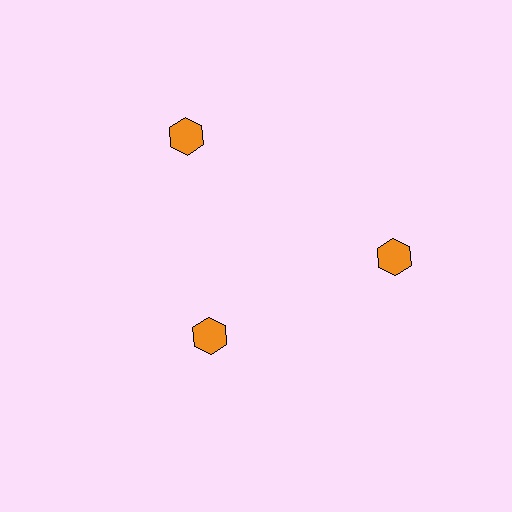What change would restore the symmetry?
The symmetry would be restored by moving it outward, back onto the ring so that all 3 hexagons sit at equal angles and equal distance from the center.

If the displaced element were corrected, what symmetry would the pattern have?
It would have 3-fold rotational symmetry — the pattern would map onto itself every 120 degrees.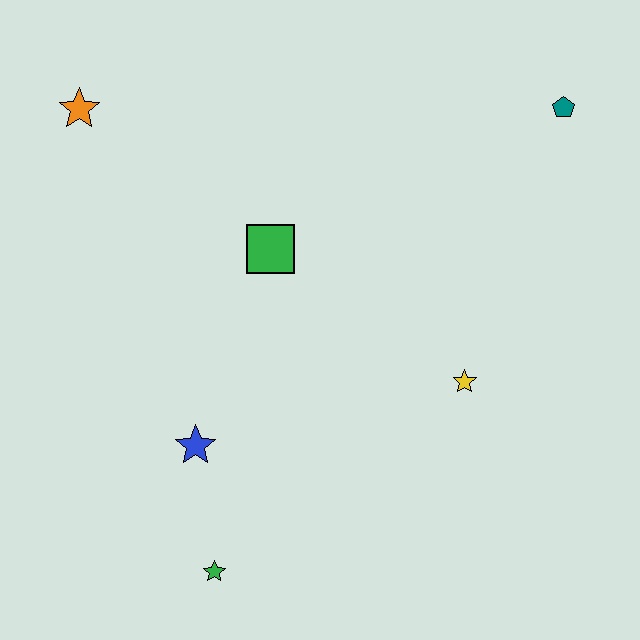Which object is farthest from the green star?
The teal pentagon is farthest from the green star.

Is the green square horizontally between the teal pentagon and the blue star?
Yes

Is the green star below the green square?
Yes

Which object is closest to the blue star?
The green star is closest to the blue star.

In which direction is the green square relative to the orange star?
The green square is to the right of the orange star.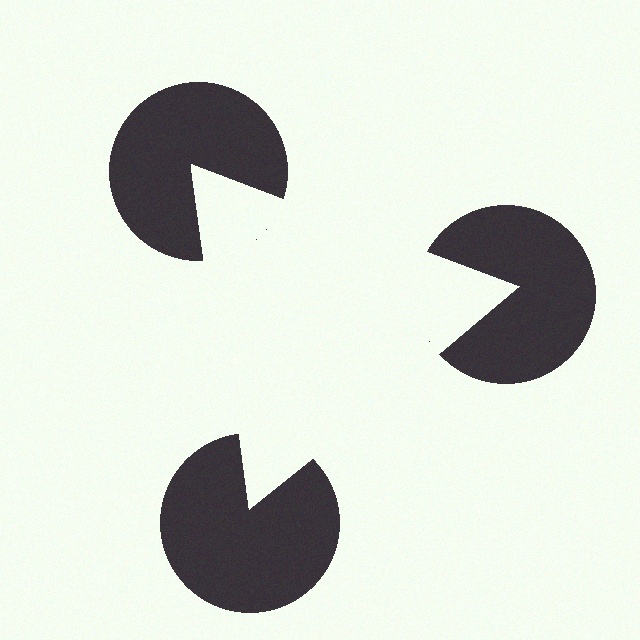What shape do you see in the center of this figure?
An illusory triangle — its edges are inferred from the aligned wedge cuts in the pac-man discs, not physically drawn.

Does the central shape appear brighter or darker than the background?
It typically appears slightly brighter than the background, even though no actual brightness change is drawn.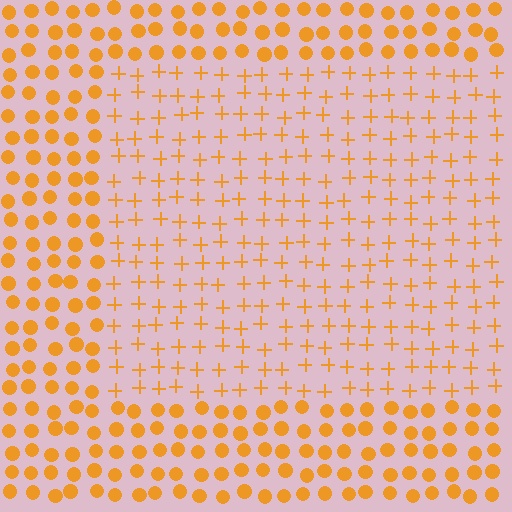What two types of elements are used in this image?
The image uses plus signs inside the rectangle region and circles outside it.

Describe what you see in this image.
The image is filled with small orange elements arranged in a uniform grid. A rectangle-shaped region contains plus signs, while the surrounding area contains circles. The boundary is defined purely by the change in element shape.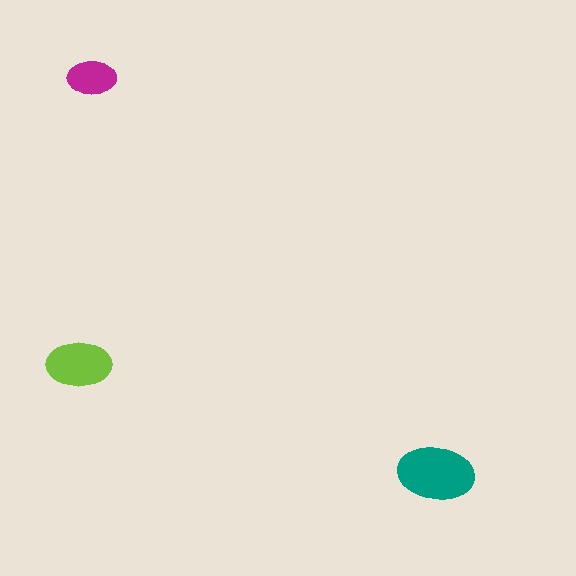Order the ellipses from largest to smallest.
the teal one, the lime one, the magenta one.